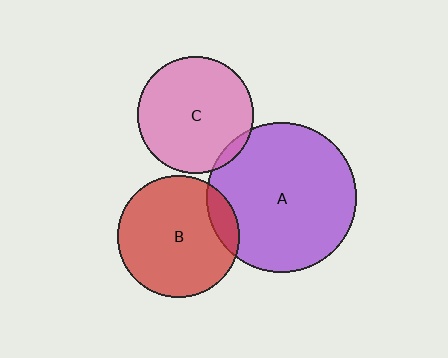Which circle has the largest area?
Circle A (purple).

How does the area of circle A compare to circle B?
Approximately 1.5 times.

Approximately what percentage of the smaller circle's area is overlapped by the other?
Approximately 10%.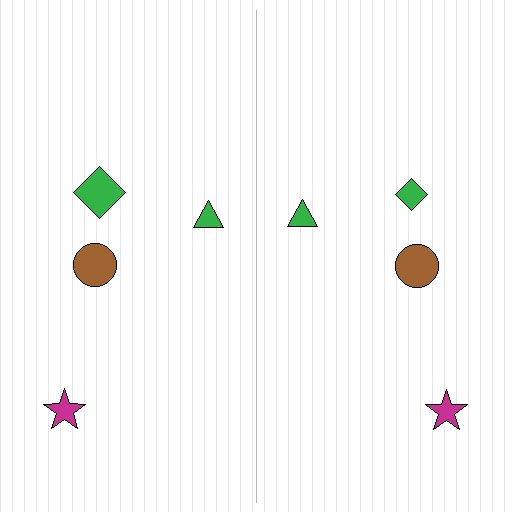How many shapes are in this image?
There are 8 shapes in this image.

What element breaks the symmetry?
The green diamond on the right side has a different size than its mirror counterpart.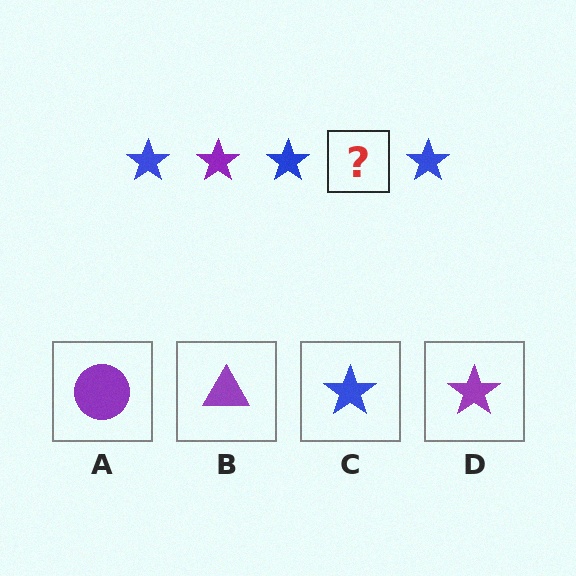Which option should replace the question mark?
Option D.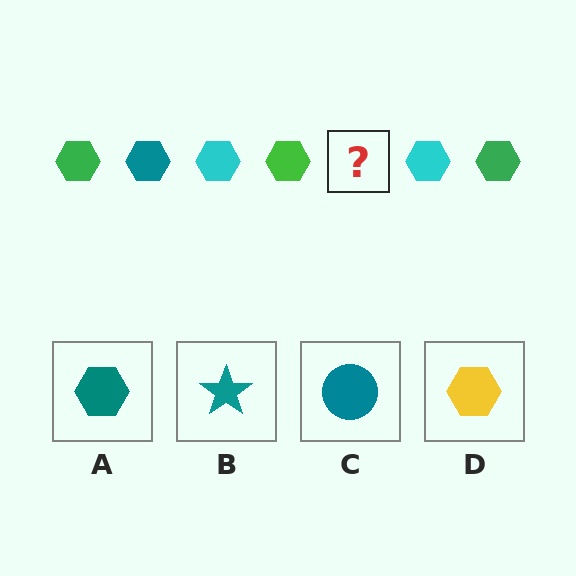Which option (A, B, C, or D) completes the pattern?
A.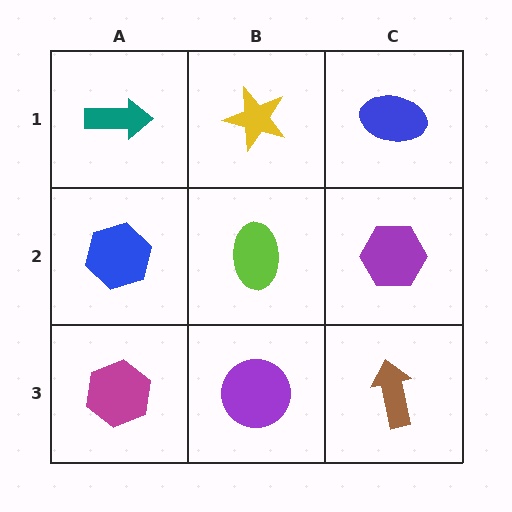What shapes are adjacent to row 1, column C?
A purple hexagon (row 2, column C), a yellow star (row 1, column B).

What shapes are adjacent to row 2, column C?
A blue ellipse (row 1, column C), a brown arrow (row 3, column C), a lime ellipse (row 2, column B).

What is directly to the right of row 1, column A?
A yellow star.